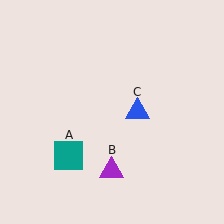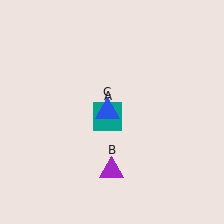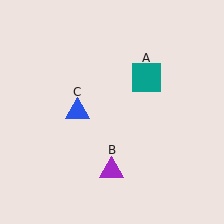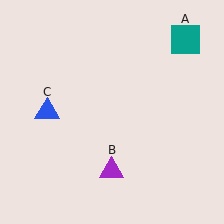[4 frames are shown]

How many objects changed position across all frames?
2 objects changed position: teal square (object A), blue triangle (object C).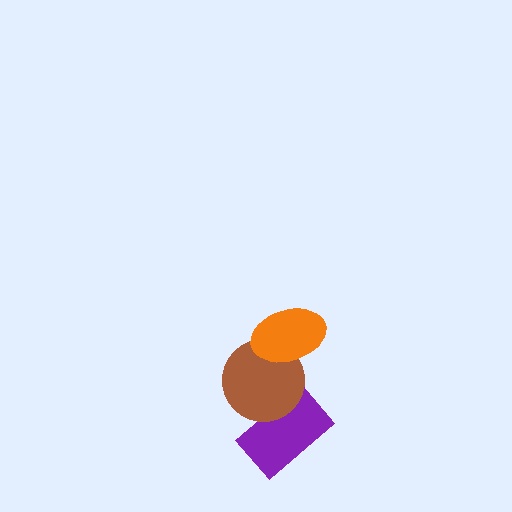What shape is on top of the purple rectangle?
The brown circle is on top of the purple rectangle.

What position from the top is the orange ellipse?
The orange ellipse is 1st from the top.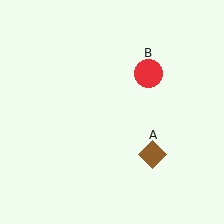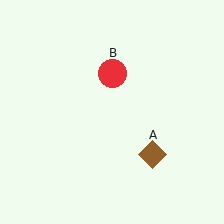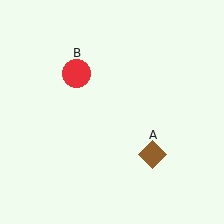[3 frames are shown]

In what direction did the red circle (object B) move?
The red circle (object B) moved left.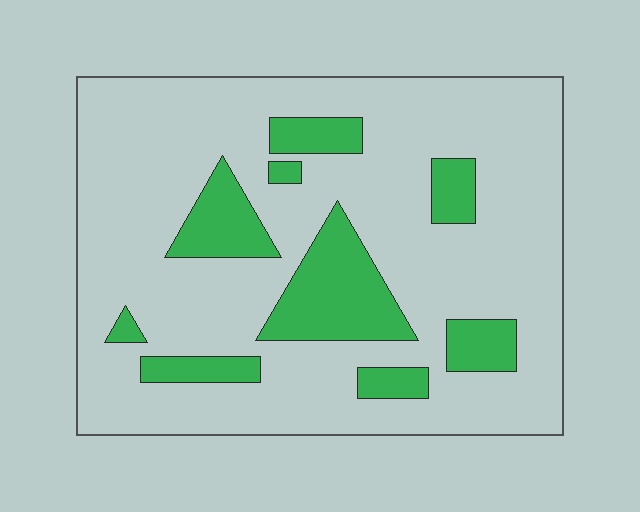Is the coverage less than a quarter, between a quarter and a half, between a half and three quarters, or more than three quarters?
Less than a quarter.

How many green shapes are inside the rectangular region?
9.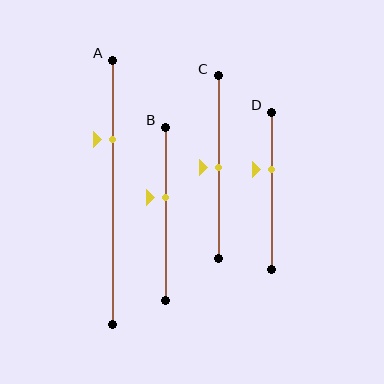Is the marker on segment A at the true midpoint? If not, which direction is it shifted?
No, the marker on segment A is shifted upward by about 20% of the segment length.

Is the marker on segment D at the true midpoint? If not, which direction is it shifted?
No, the marker on segment D is shifted upward by about 14% of the segment length.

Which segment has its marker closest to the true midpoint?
Segment C has its marker closest to the true midpoint.